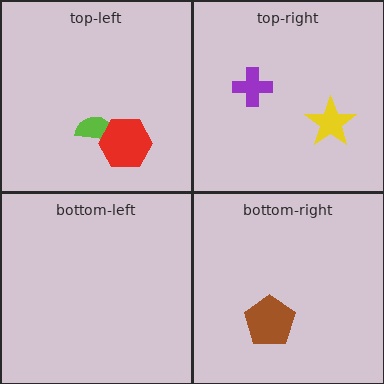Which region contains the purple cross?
The top-right region.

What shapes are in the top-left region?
The lime semicircle, the red hexagon.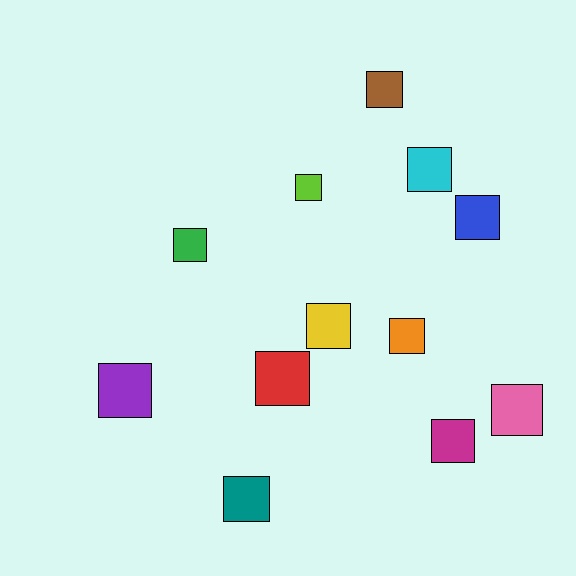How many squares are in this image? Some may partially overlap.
There are 12 squares.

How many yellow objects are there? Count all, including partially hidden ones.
There is 1 yellow object.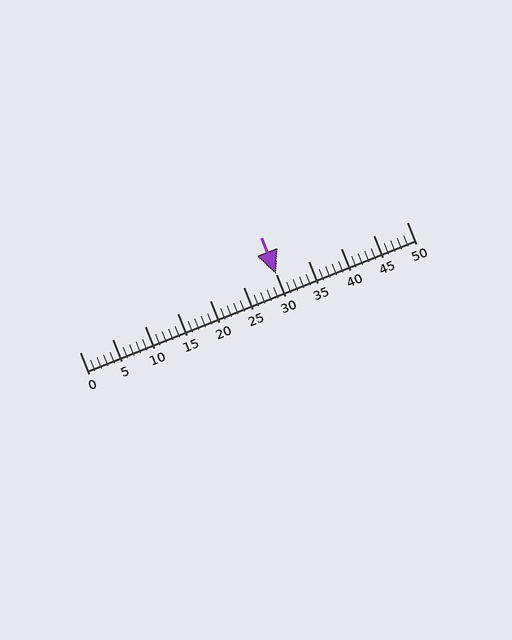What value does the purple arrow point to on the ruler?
The purple arrow points to approximately 30.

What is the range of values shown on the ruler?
The ruler shows values from 0 to 50.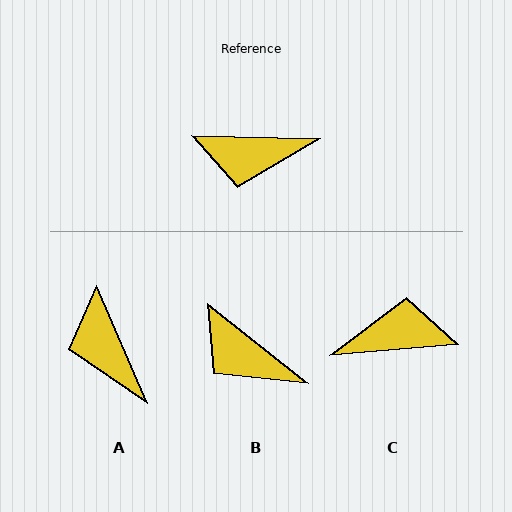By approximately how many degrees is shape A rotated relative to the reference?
Approximately 65 degrees clockwise.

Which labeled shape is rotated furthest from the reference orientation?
C, about 174 degrees away.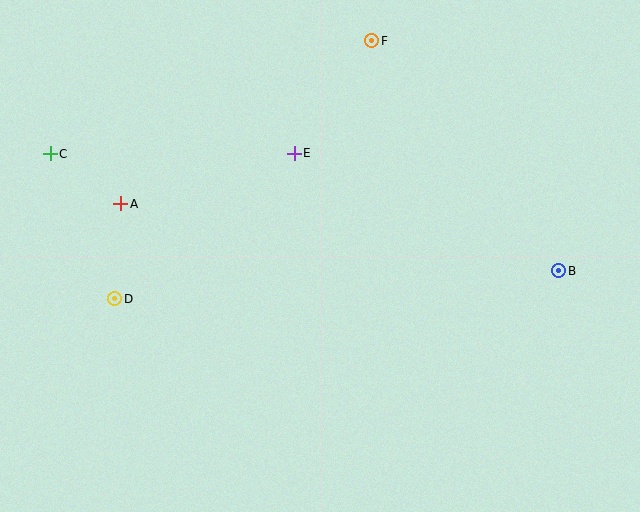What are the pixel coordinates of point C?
Point C is at (50, 154).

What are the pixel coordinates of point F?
Point F is at (372, 41).